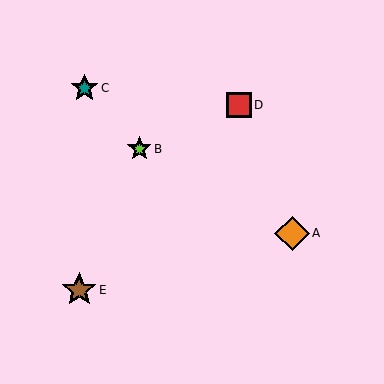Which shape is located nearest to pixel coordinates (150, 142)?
The lime star (labeled B) at (139, 149) is nearest to that location.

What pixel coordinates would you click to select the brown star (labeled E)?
Click at (79, 290) to select the brown star E.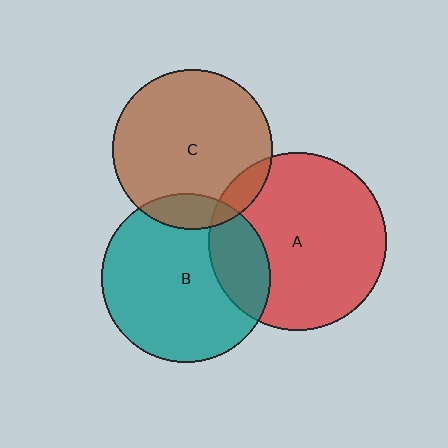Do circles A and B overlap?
Yes.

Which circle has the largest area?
Circle A (red).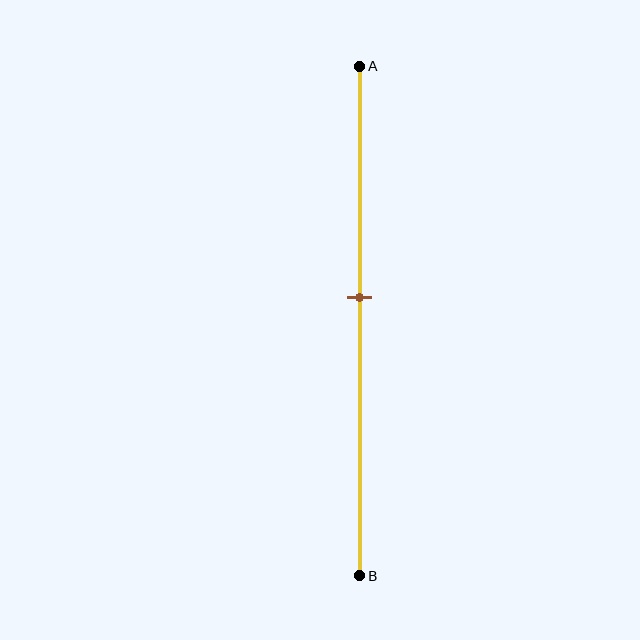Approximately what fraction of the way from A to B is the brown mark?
The brown mark is approximately 45% of the way from A to B.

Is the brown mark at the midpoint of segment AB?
No, the mark is at about 45% from A, not at the 50% midpoint.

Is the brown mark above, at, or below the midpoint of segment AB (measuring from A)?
The brown mark is above the midpoint of segment AB.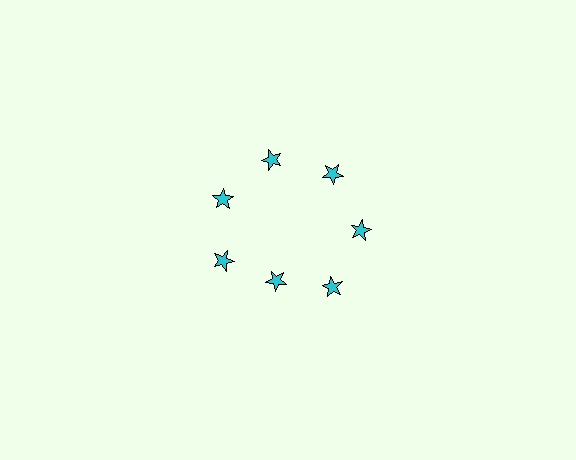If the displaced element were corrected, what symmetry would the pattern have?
It would have 7-fold rotational symmetry — the pattern would map onto itself every 51 degrees.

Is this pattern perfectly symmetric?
No. The 7 cyan stars are arranged in a ring, but one element near the 6 o'clock position is pulled inward toward the center, breaking the 7-fold rotational symmetry.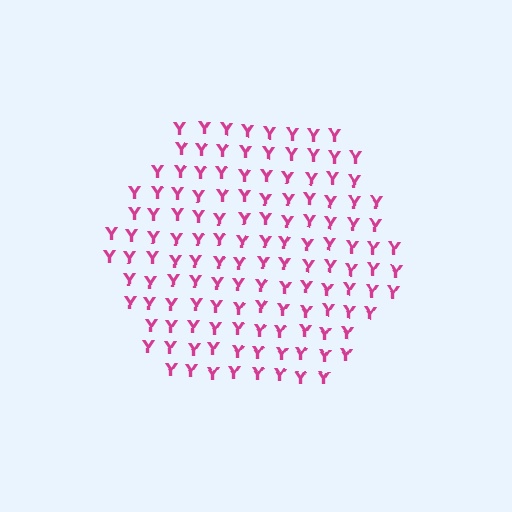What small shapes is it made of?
It is made of small letter Y's.